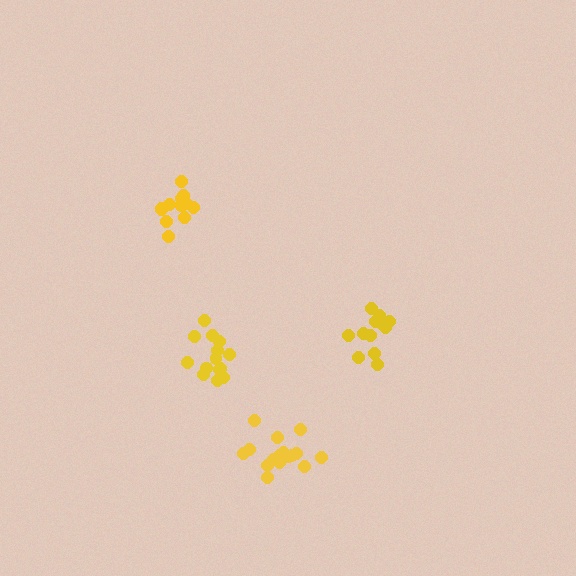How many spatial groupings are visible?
There are 4 spatial groupings.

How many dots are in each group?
Group 1: 17 dots, Group 2: 13 dots, Group 3: 14 dots, Group 4: 12 dots (56 total).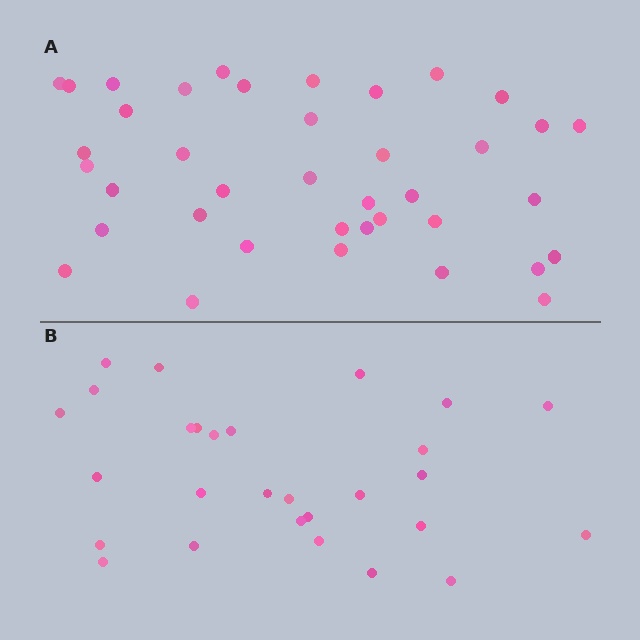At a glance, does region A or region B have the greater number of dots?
Region A (the top region) has more dots.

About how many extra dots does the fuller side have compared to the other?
Region A has roughly 12 or so more dots than region B.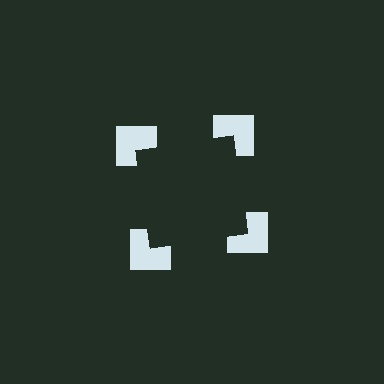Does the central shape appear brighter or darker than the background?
It typically appears slightly darker than the background, even though no actual brightness change is drawn.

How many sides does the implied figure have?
4 sides.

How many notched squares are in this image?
There are 4 — one at each vertex of the illusory square.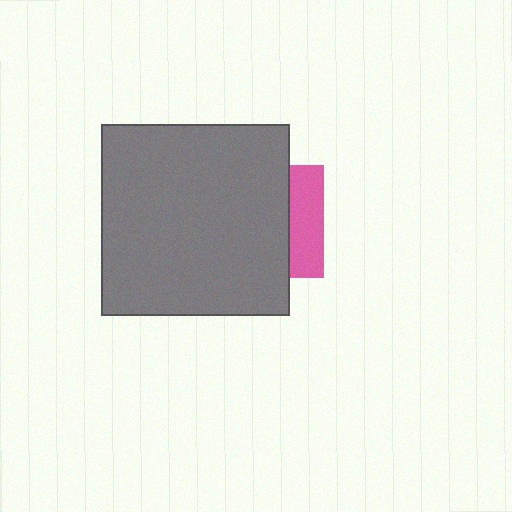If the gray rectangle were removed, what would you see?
You would see the complete pink square.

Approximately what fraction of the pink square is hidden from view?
Roughly 70% of the pink square is hidden behind the gray rectangle.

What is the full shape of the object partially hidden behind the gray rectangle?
The partially hidden object is a pink square.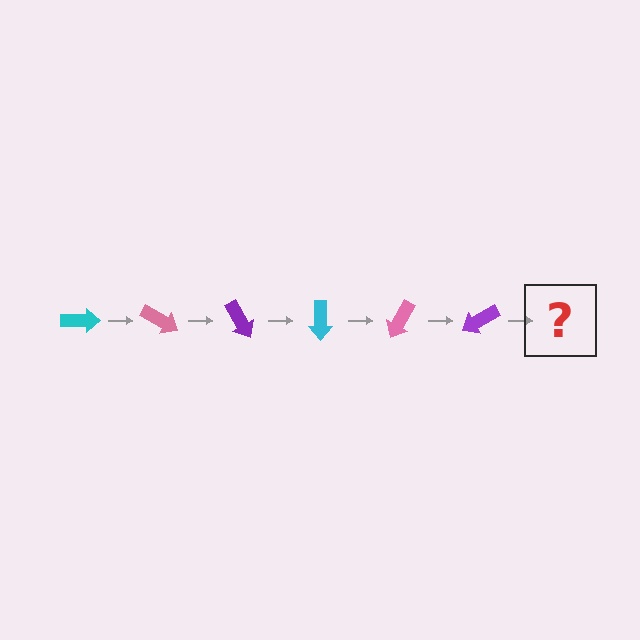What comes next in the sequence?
The next element should be a cyan arrow, rotated 180 degrees from the start.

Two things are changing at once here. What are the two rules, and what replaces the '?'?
The two rules are that it rotates 30 degrees each step and the color cycles through cyan, pink, and purple. The '?' should be a cyan arrow, rotated 180 degrees from the start.